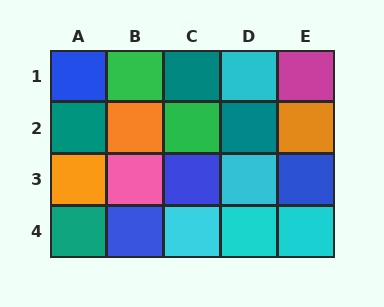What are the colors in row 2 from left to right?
Teal, orange, green, teal, orange.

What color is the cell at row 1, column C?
Teal.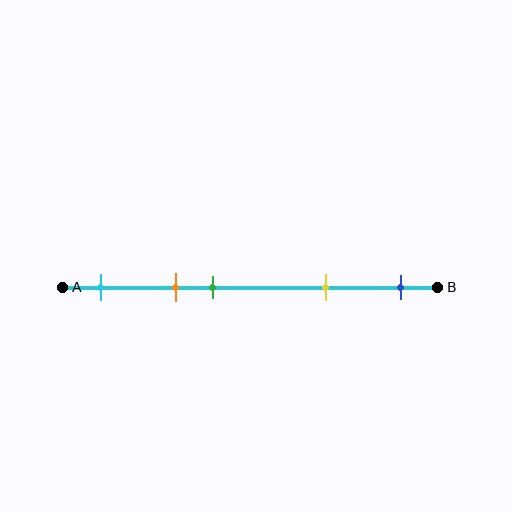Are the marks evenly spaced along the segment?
No, the marks are not evenly spaced.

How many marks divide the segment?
There are 5 marks dividing the segment.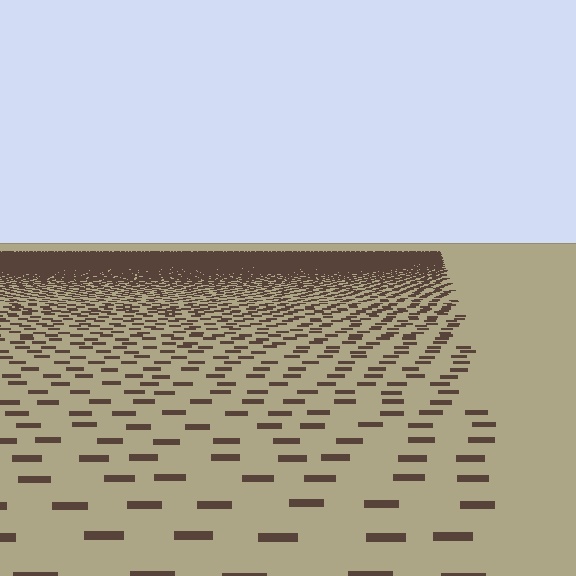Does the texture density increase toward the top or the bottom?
Density increases toward the top.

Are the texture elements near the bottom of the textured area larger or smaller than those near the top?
Larger. Near the bottom, elements are closer to the viewer and appear at a bigger on-screen size.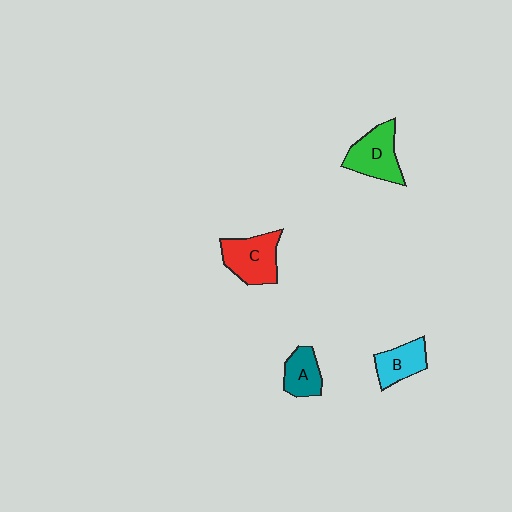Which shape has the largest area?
Shape C (red).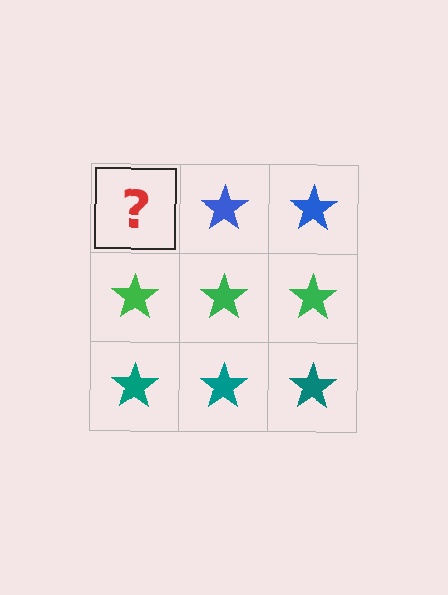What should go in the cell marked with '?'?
The missing cell should contain a blue star.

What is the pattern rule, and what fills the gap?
The rule is that each row has a consistent color. The gap should be filled with a blue star.